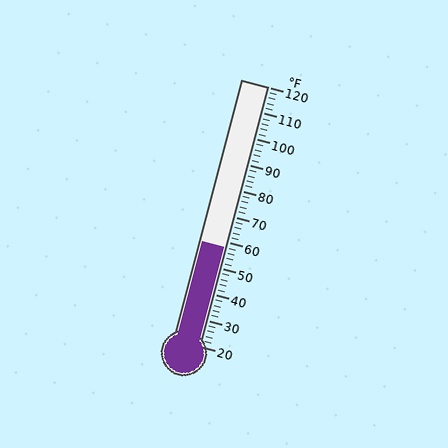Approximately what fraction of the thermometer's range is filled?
The thermometer is filled to approximately 40% of its range.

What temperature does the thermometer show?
The thermometer shows approximately 58°F.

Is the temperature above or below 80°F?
The temperature is below 80°F.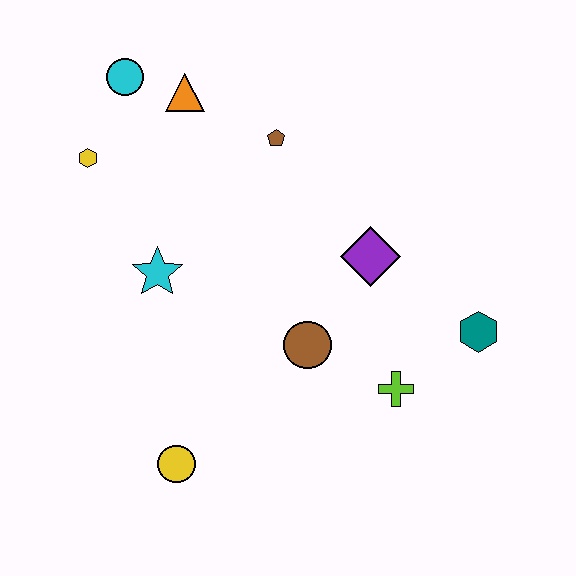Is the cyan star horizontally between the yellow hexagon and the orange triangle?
Yes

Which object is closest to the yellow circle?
The brown circle is closest to the yellow circle.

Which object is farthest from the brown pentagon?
The yellow circle is farthest from the brown pentagon.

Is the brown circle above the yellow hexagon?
No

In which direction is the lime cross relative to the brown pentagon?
The lime cross is below the brown pentagon.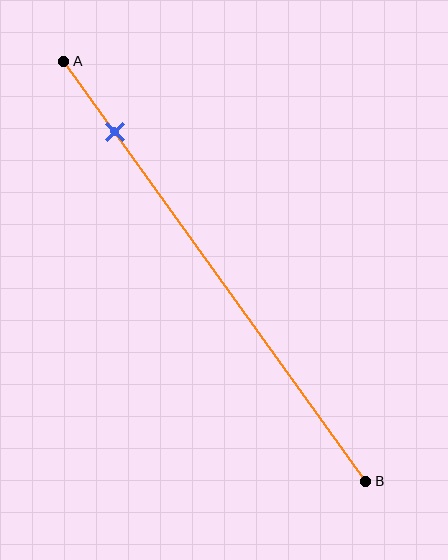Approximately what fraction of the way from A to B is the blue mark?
The blue mark is approximately 15% of the way from A to B.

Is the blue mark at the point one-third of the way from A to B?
No, the mark is at about 15% from A, not at the 33% one-third point.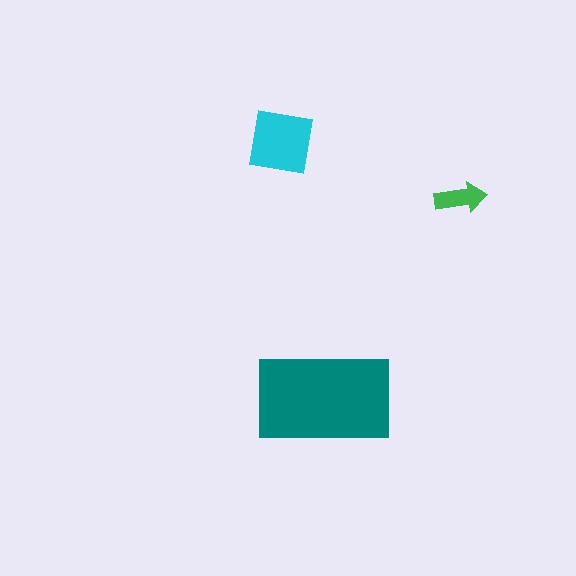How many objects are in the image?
There are 3 objects in the image.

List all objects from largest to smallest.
The teal rectangle, the cyan square, the green arrow.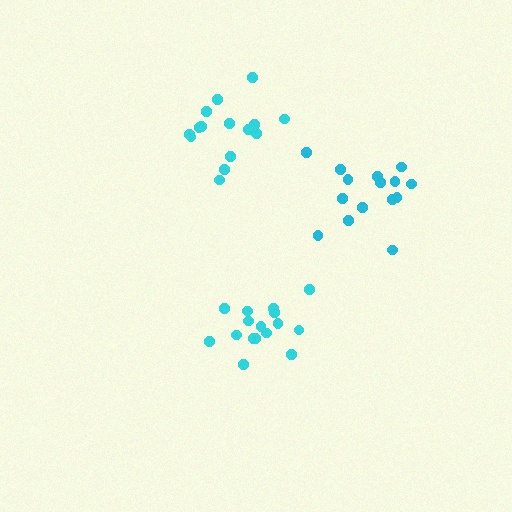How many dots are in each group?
Group 1: 15 dots, Group 2: 16 dots, Group 3: 15 dots (46 total).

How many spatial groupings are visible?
There are 3 spatial groupings.